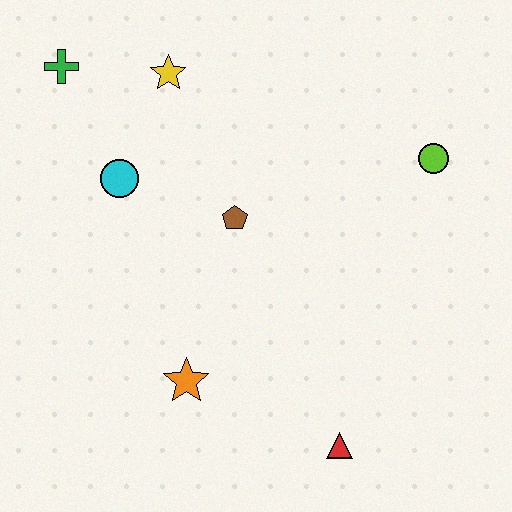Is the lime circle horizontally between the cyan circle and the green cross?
No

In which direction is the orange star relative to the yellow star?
The orange star is below the yellow star.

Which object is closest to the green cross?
The yellow star is closest to the green cross.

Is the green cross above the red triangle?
Yes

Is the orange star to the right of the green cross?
Yes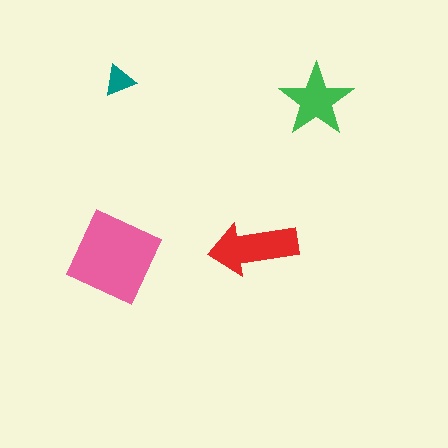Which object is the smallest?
The teal triangle.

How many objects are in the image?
There are 4 objects in the image.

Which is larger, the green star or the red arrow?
The red arrow.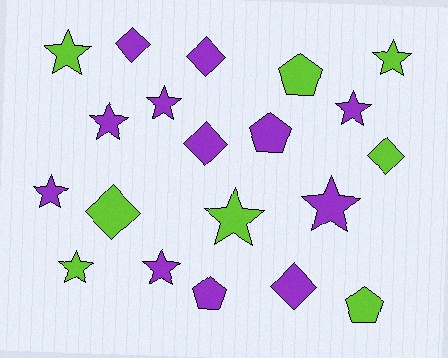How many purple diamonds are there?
There are 4 purple diamonds.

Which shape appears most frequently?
Star, with 10 objects.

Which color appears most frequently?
Purple, with 12 objects.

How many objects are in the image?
There are 20 objects.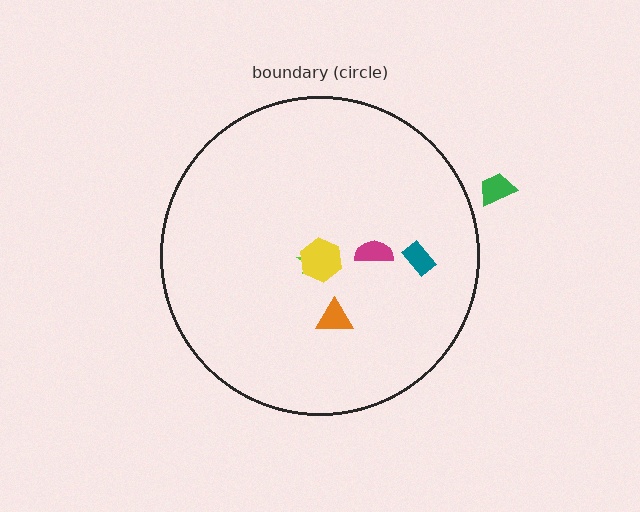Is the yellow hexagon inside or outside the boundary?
Inside.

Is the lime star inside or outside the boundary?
Inside.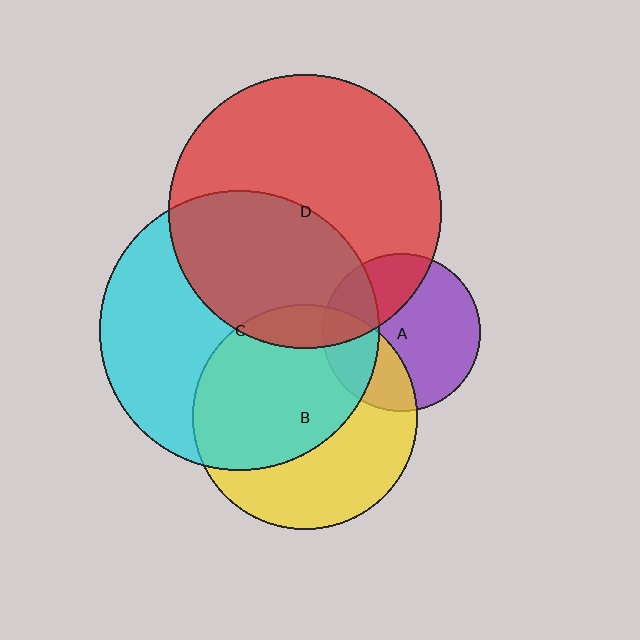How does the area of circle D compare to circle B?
Approximately 1.5 times.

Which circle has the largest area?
Circle C (cyan).